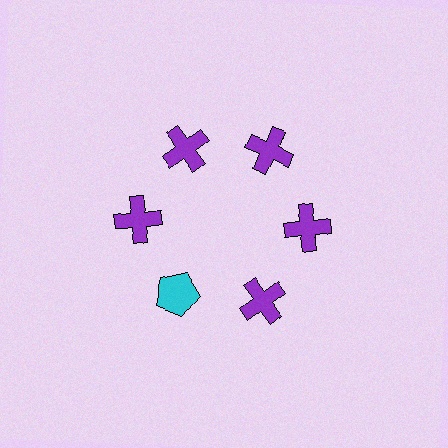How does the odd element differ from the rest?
It differs in both color (cyan instead of purple) and shape (pentagon instead of cross).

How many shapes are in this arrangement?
There are 6 shapes arranged in a ring pattern.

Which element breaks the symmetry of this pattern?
The cyan pentagon at roughly the 7 o'clock position breaks the symmetry. All other shapes are purple crosses.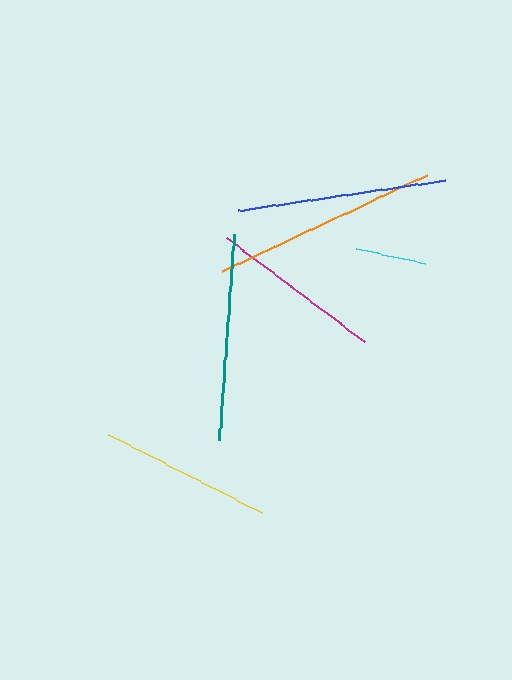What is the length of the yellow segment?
The yellow segment is approximately 172 pixels long.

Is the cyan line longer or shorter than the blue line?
The blue line is longer than the cyan line.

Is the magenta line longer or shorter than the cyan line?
The magenta line is longer than the cyan line.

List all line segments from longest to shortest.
From longest to shortest: orange, blue, teal, magenta, yellow, cyan.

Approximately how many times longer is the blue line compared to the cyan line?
The blue line is approximately 2.9 times the length of the cyan line.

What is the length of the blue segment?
The blue segment is approximately 209 pixels long.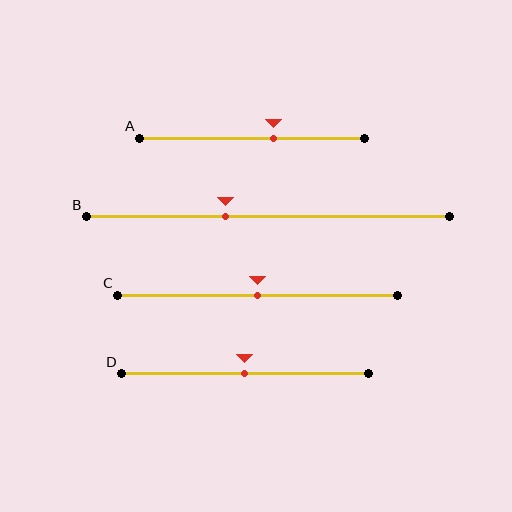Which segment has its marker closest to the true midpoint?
Segment C has its marker closest to the true midpoint.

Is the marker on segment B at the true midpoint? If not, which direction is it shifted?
No, the marker on segment B is shifted to the left by about 12% of the segment length.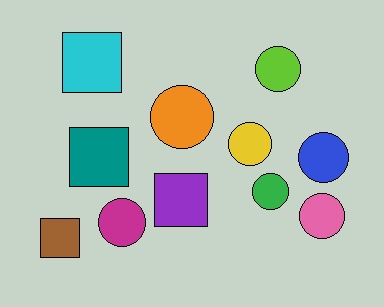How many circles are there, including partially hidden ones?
There are 7 circles.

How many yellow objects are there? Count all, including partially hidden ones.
There is 1 yellow object.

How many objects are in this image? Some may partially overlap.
There are 11 objects.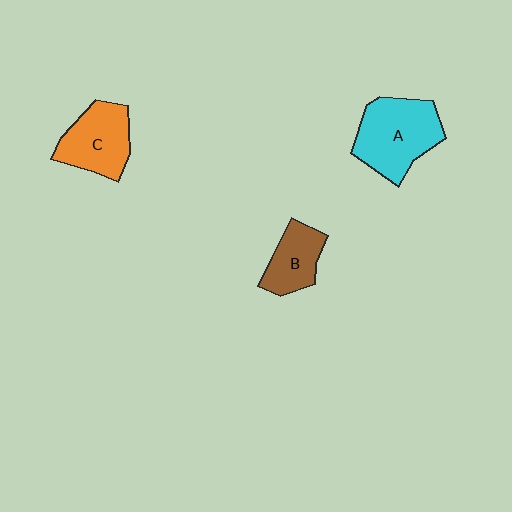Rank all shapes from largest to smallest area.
From largest to smallest: A (cyan), C (orange), B (brown).